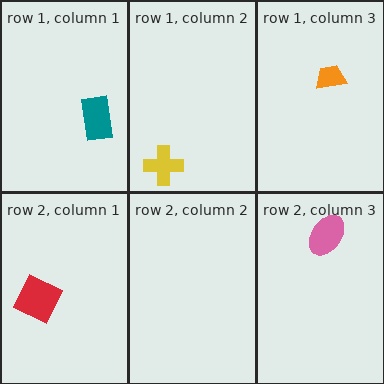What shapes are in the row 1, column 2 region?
The yellow cross.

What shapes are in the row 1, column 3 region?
The orange trapezoid.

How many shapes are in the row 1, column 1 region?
1.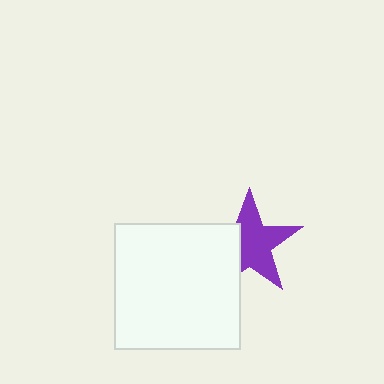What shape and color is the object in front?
The object in front is a white square.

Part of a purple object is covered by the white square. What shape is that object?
It is a star.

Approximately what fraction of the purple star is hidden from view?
Roughly 35% of the purple star is hidden behind the white square.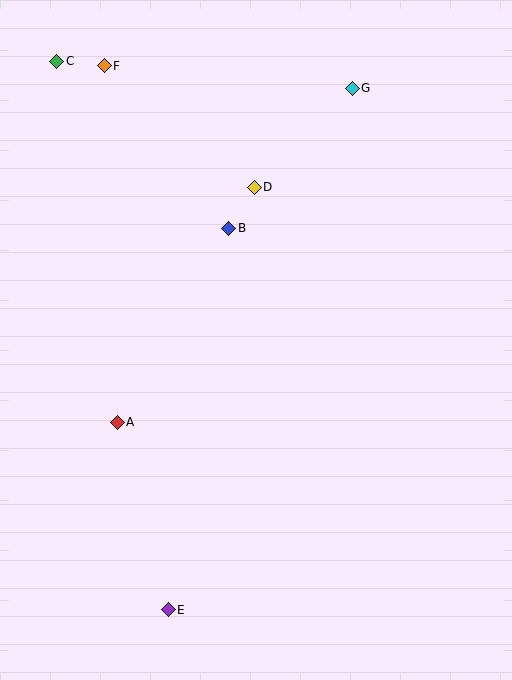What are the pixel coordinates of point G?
Point G is at (352, 88).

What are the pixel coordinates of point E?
Point E is at (168, 610).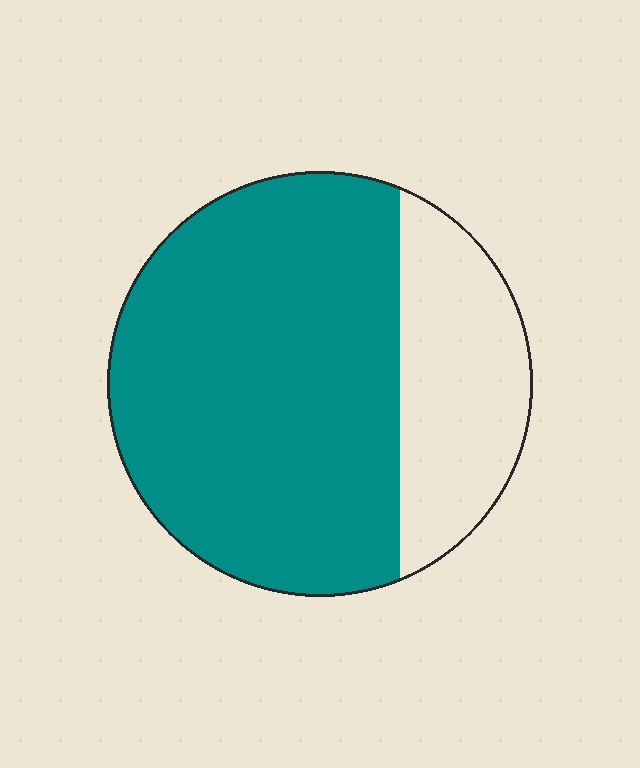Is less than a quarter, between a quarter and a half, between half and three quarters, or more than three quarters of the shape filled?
Between half and three quarters.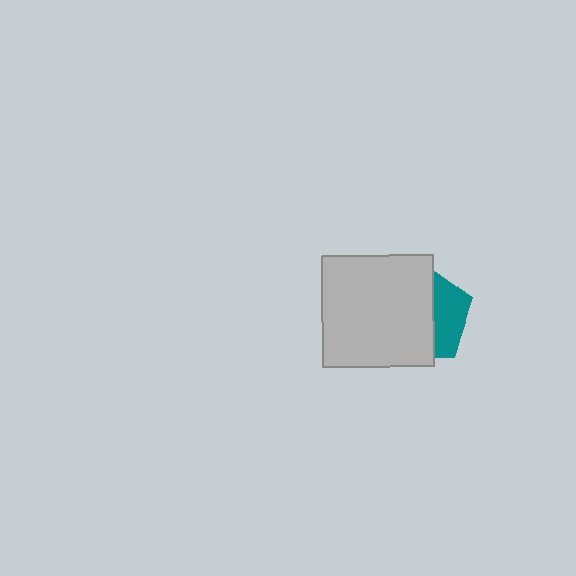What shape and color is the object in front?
The object in front is a light gray square.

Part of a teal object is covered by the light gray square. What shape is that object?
It is a pentagon.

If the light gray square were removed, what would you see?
You would see the complete teal pentagon.